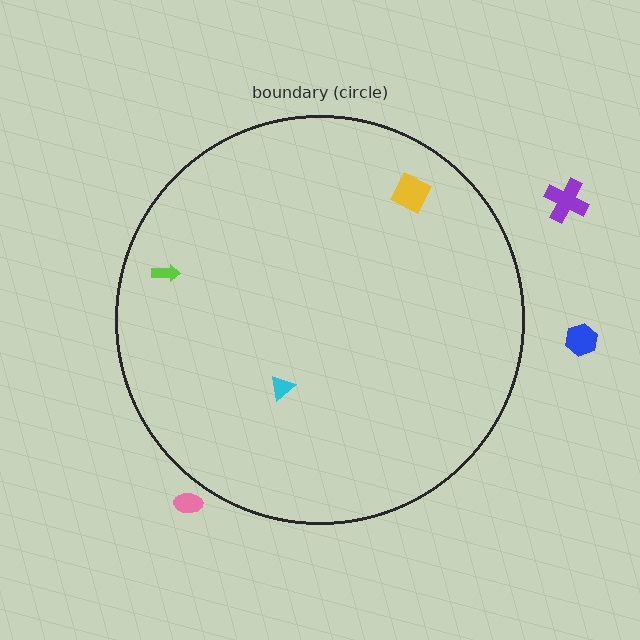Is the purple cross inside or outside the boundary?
Outside.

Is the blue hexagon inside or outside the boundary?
Outside.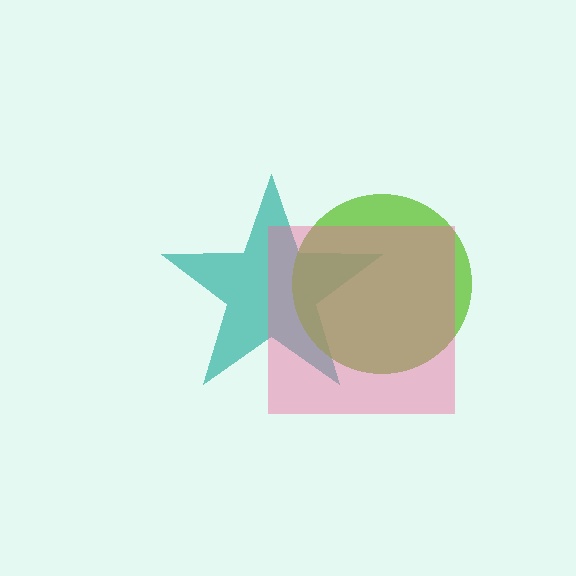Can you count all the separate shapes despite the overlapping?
Yes, there are 3 separate shapes.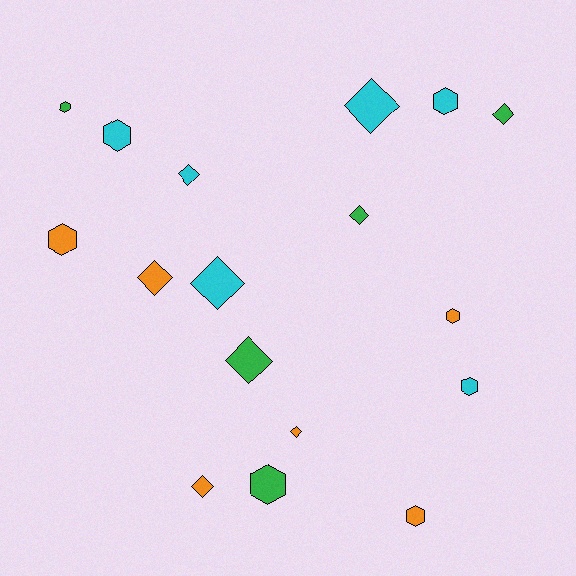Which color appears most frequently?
Cyan, with 6 objects.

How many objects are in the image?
There are 17 objects.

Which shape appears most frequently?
Diamond, with 9 objects.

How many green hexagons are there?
There are 2 green hexagons.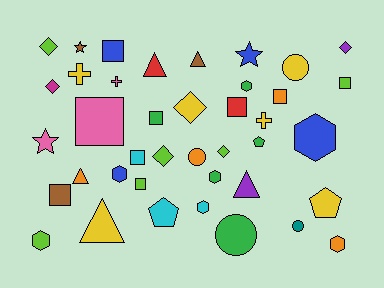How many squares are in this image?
There are 9 squares.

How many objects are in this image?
There are 40 objects.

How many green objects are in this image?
There are 5 green objects.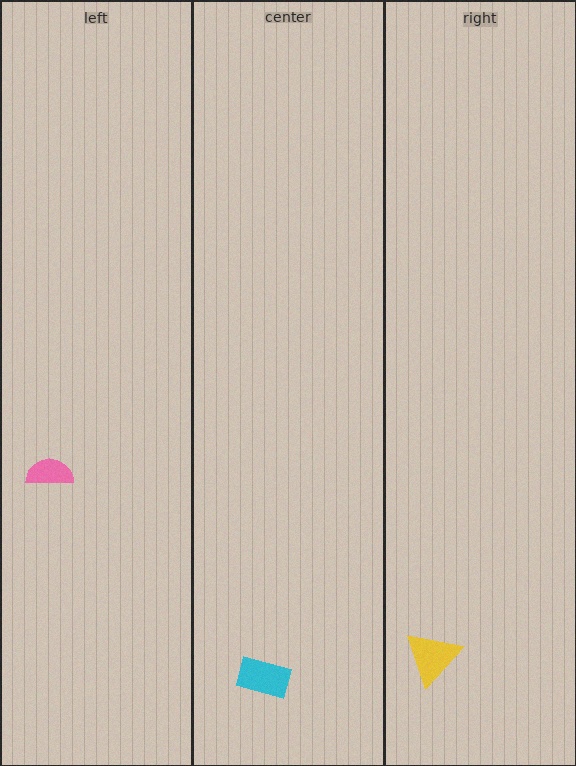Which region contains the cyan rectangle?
The center region.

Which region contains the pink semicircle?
The left region.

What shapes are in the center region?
The cyan rectangle.